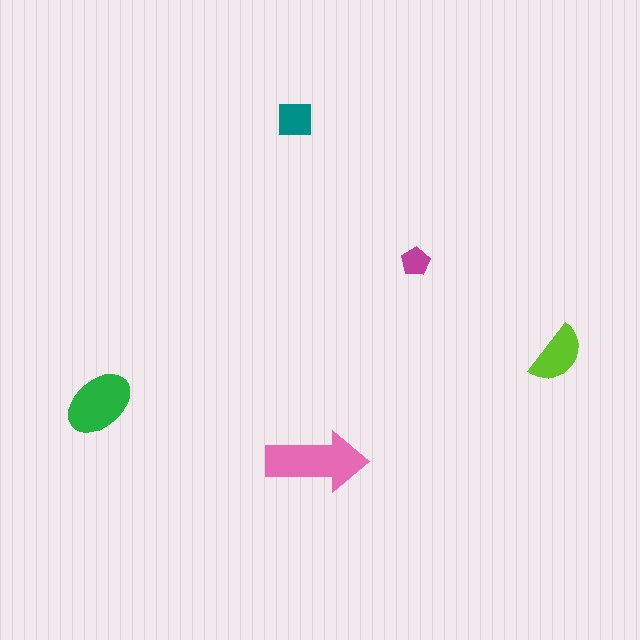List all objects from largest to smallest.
The pink arrow, the green ellipse, the lime semicircle, the teal square, the magenta pentagon.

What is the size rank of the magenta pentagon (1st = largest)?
5th.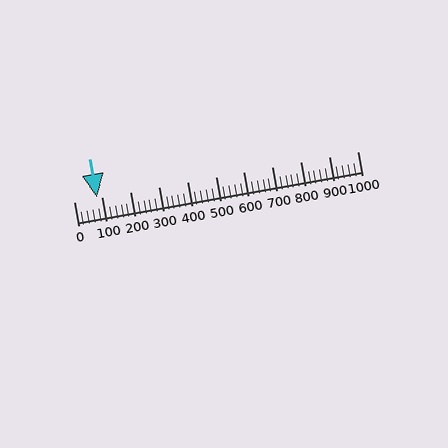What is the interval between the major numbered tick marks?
The major tick marks are spaced 100 units apart.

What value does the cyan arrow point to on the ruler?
The cyan arrow points to approximately 80.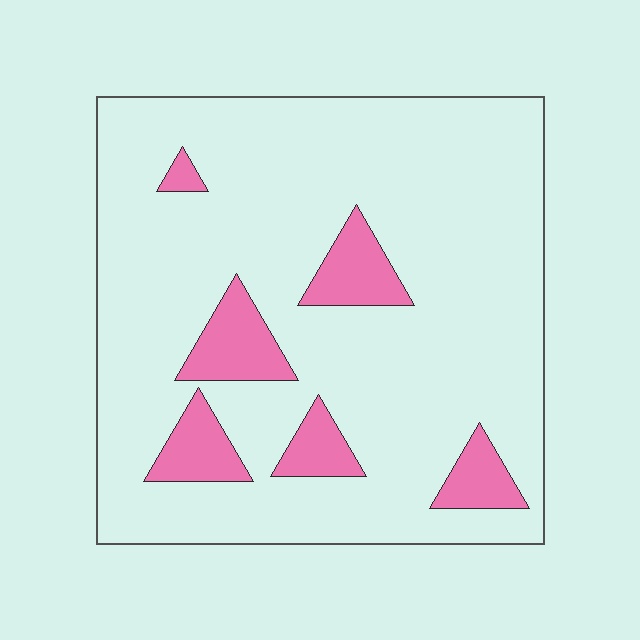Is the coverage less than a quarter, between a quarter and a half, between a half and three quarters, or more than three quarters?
Less than a quarter.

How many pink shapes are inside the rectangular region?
6.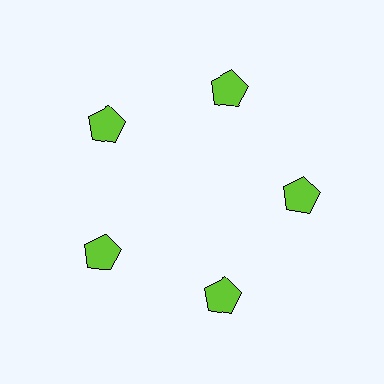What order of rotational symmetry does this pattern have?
This pattern has 5-fold rotational symmetry.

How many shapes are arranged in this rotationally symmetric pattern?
There are 5 shapes, arranged in 5 groups of 1.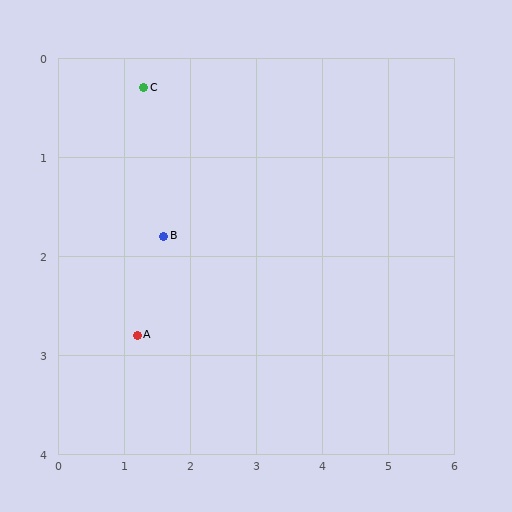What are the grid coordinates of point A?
Point A is at approximately (1.2, 2.8).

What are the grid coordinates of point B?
Point B is at approximately (1.6, 1.8).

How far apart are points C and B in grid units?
Points C and B are about 1.5 grid units apart.